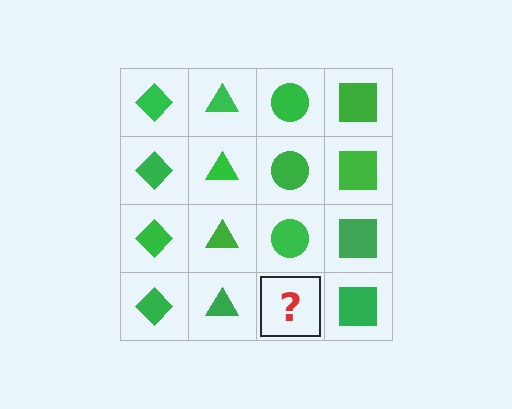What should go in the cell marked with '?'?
The missing cell should contain a green circle.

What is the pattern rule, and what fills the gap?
The rule is that each column has a consistent shape. The gap should be filled with a green circle.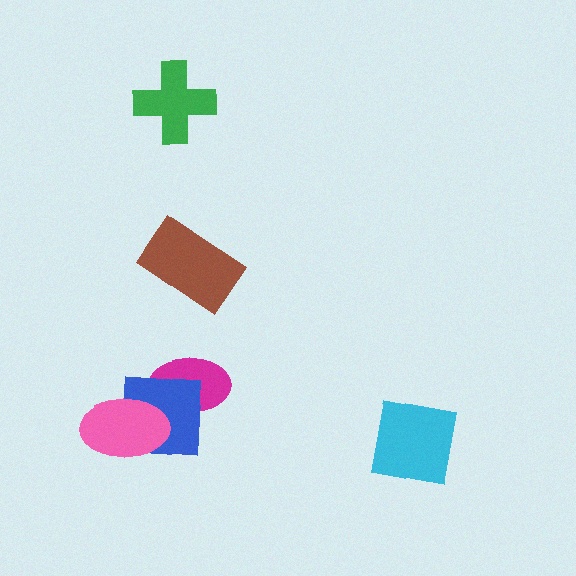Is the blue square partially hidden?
Yes, it is partially covered by another shape.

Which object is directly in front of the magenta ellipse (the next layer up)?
The blue square is directly in front of the magenta ellipse.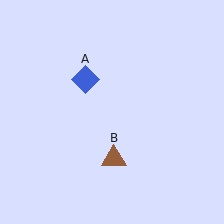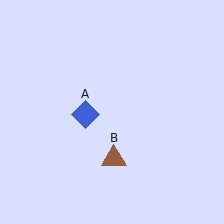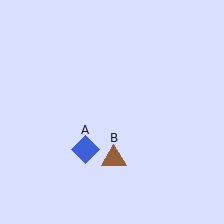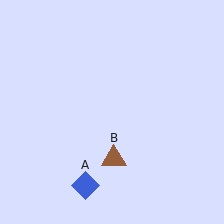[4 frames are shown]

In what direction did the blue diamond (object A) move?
The blue diamond (object A) moved down.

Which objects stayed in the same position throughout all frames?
Brown triangle (object B) remained stationary.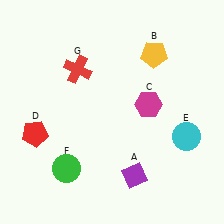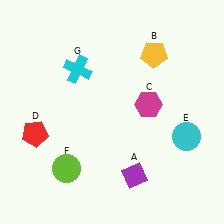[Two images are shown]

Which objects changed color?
F changed from green to lime. G changed from red to cyan.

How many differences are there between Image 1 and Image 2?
There are 2 differences between the two images.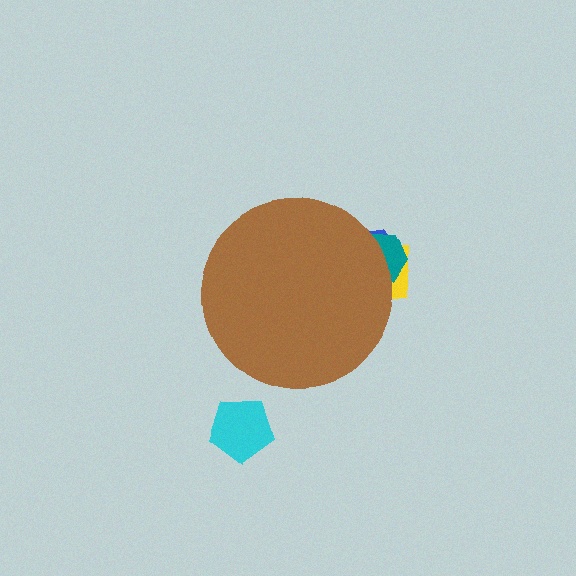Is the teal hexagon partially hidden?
Yes, the teal hexagon is partially hidden behind the brown circle.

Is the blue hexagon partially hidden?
Yes, the blue hexagon is partially hidden behind the brown circle.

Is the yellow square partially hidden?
Yes, the yellow square is partially hidden behind the brown circle.